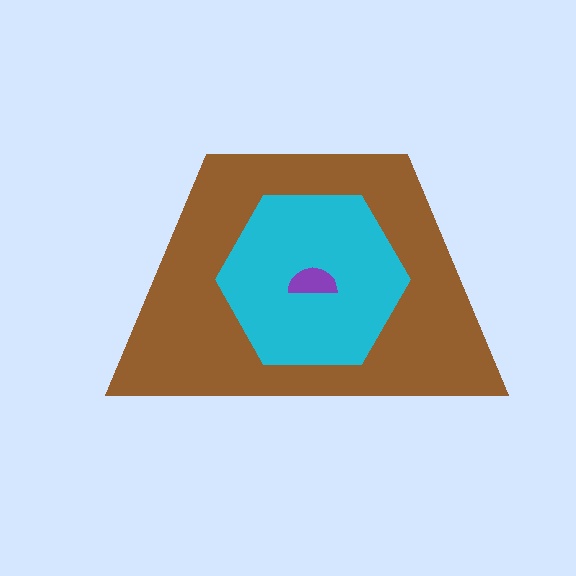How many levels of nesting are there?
3.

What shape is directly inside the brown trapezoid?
The cyan hexagon.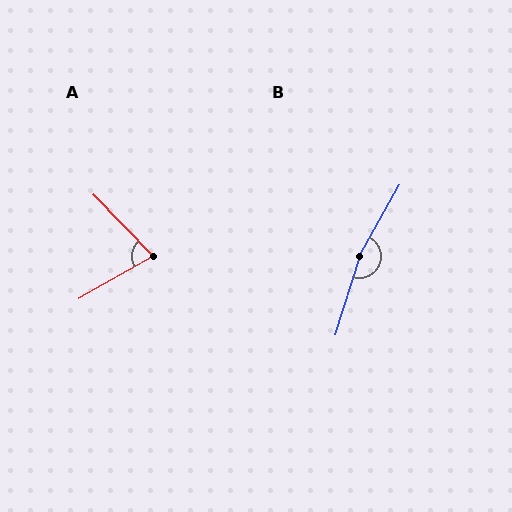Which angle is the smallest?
A, at approximately 76 degrees.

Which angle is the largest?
B, at approximately 168 degrees.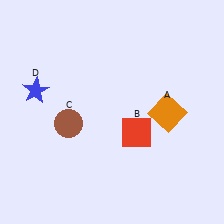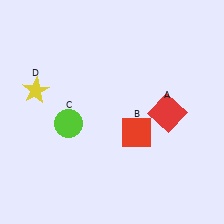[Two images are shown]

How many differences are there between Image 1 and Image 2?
There are 3 differences between the two images.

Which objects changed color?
A changed from orange to red. C changed from brown to lime. D changed from blue to yellow.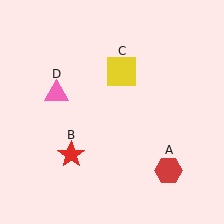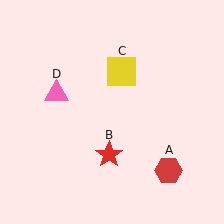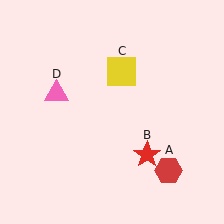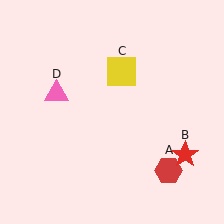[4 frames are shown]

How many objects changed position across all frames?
1 object changed position: red star (object B).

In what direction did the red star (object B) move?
The red star (object B) moved right.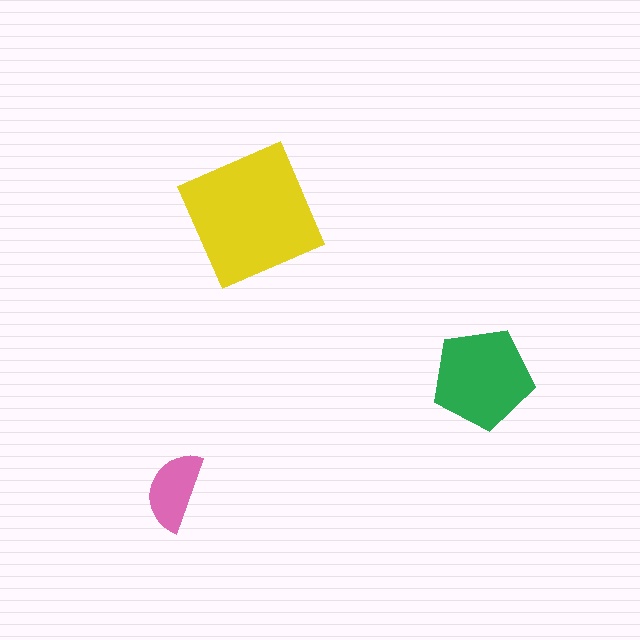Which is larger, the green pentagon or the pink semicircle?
The green pentagon.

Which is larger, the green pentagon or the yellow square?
The yellow square.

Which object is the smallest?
The pink semicircle.